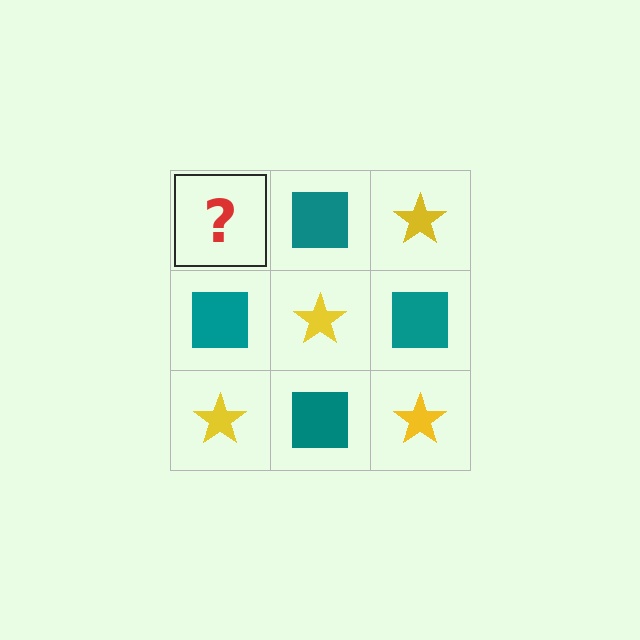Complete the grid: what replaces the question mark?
The question mark should be replaced with a yellow star.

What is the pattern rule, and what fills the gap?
The rule is that it alternates yellow star and teal square in a checkerboard pattern. The gap should be filled with a yellow star.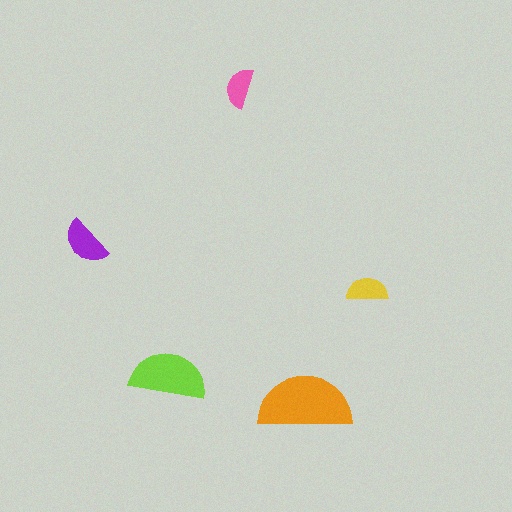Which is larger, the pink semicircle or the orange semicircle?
The orange one.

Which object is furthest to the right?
The yellow semicircle is rightmost.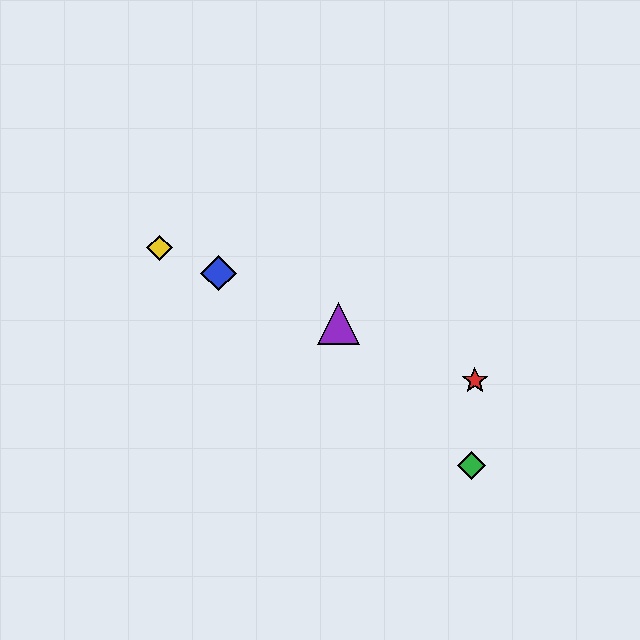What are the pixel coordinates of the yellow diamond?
The yellow diamond is at (159, 248).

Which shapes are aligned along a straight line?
The red star, the blue diamond, the yellow diamond, the purple triangle are aligned along a straight line.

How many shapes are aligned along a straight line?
4 shapes (the red star, the blue diamond, the yellow diamond, the purple triangle) are aligned along a straight line.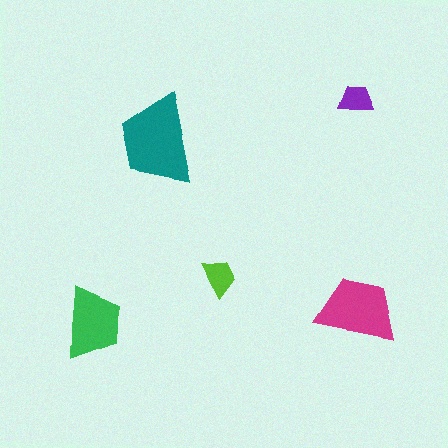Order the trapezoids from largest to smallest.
the teal one, the magenta one, the green one, the lime one, the purple one.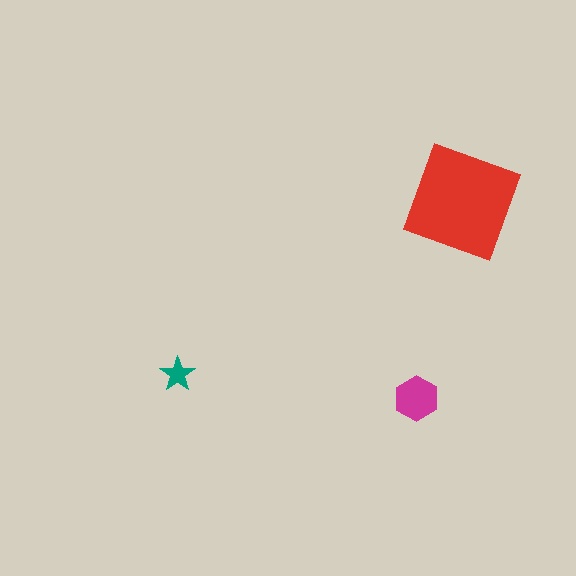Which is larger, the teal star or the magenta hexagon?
The magenta hexagon.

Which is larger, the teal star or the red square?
The red square.